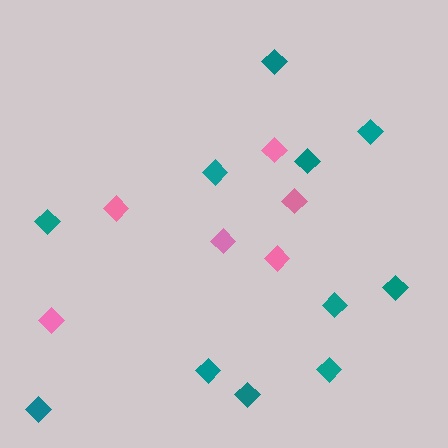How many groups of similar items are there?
There are 2 groups: one group of pink diamonds (6) and one group of teal diamonds (11).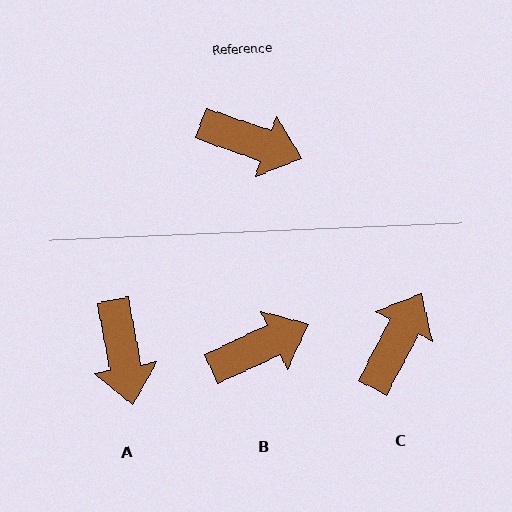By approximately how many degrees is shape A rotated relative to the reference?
Approximately 60 degrees clockwise.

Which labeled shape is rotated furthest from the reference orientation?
C, about 82 degrees away.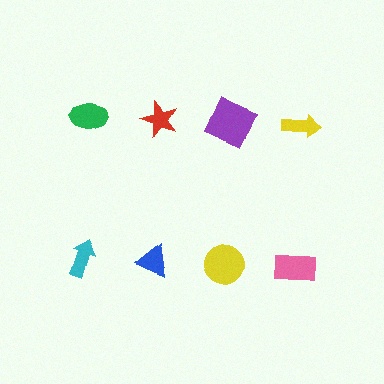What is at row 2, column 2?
A blue triangle.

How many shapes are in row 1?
4 shapes.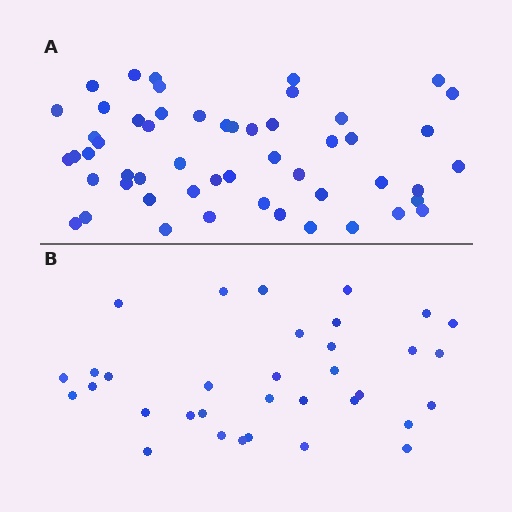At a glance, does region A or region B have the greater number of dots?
Region A (the top region) has more dots.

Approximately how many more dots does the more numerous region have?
Region A has approximately 20 more dots than region B.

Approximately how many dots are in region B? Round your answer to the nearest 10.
About 30 dots. (The exact count is 34, which rounds to 30.)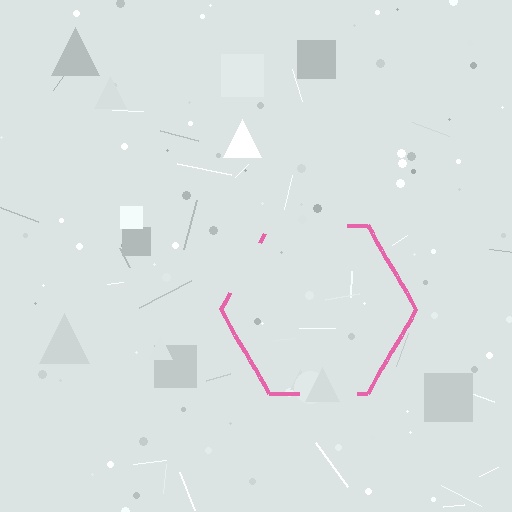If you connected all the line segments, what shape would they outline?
They would outline a hexagon.